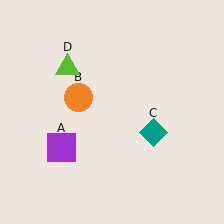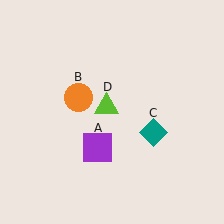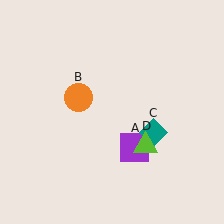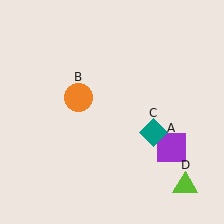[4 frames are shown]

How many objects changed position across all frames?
2 objects changed position: purple square (object A), lime triangle (object D).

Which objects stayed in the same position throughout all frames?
Orange circle (object B) and teal diamond (object C) remained stationary.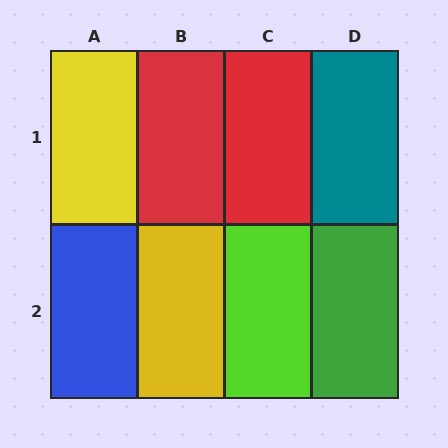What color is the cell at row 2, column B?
Yellow.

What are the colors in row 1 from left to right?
Yellow, red, red, teal.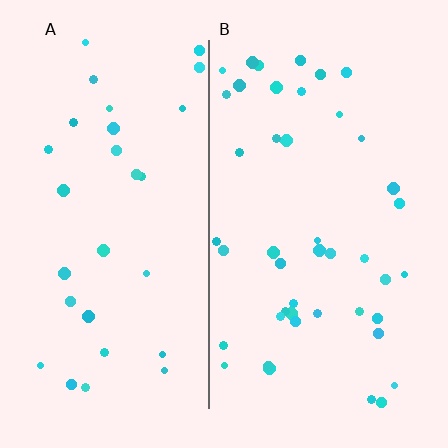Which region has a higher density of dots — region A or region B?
B (the right).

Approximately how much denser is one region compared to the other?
Approximately 1.5× — region B over region A.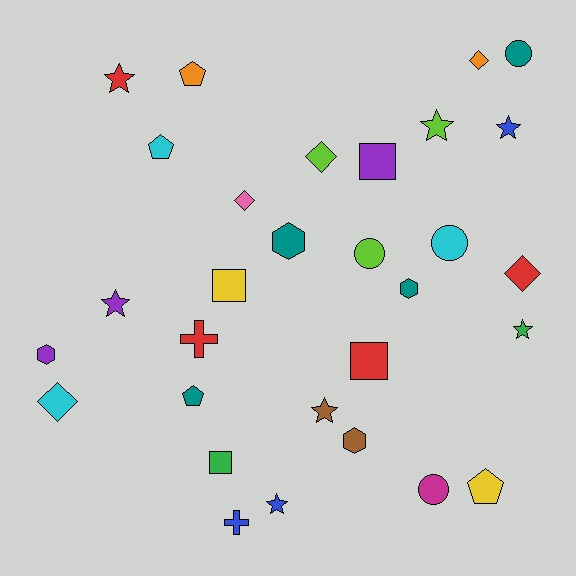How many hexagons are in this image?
There are 4 hexagons.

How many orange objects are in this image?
There are 2 orange objects.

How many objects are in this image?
There are 30 objects.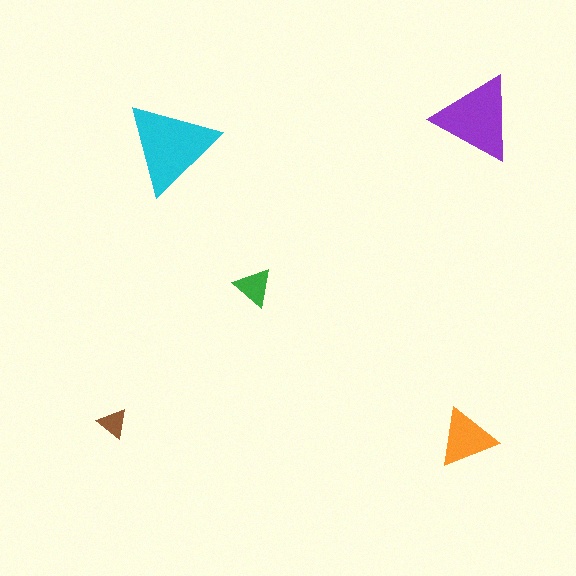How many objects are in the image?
There are 5 objects in the image.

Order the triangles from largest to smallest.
the cyan one, the purple one, the orange one, the green one, the brown one.